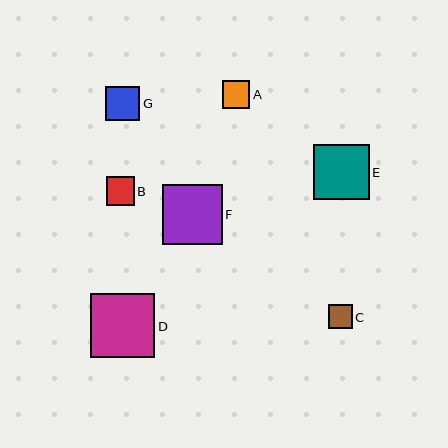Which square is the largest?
Square D is the largest with a size of approximately 64 pixels.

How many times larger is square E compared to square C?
Square E is approximately 2.3 times the size of square C.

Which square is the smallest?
Square C is the smallest with a size of approximately 24 pixels.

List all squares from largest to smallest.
From largest to smallest: D, F, E, G, B, A, C.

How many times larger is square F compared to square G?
Square F is approximately 1.7 times the size of square G.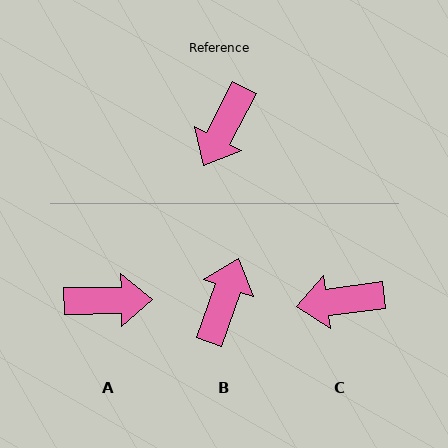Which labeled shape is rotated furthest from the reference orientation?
B, about 172 degrees away.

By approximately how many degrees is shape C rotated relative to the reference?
Approximately 55 degrees clockwise.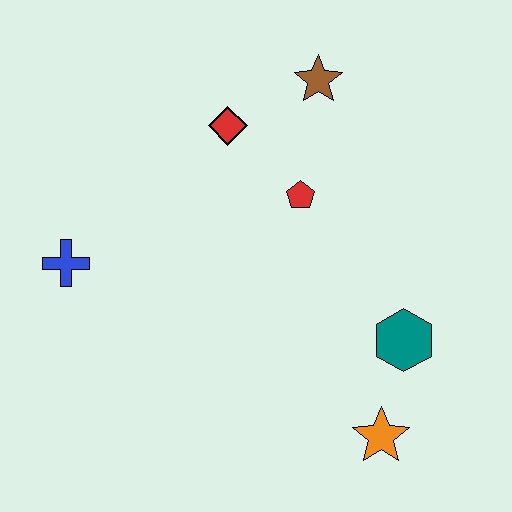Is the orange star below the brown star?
Yes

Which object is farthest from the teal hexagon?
The blue cross is farthest from the teal hexagon.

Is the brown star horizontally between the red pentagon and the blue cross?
No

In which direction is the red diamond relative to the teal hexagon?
The red diamond is above the teal hexagon.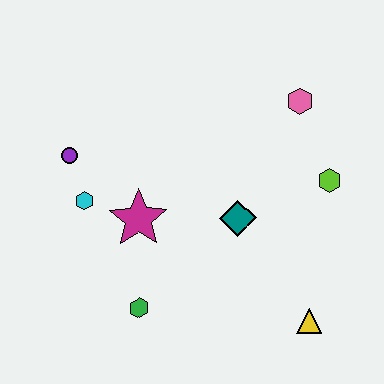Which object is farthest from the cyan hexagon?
The yellow triangle is farthest from the cyan hexagon.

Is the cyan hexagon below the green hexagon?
No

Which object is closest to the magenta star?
The cyan hexagon is closest to the magenta star.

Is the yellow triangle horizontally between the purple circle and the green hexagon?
No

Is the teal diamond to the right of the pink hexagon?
No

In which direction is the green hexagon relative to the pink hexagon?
The green hexagon is below the pink hexagon.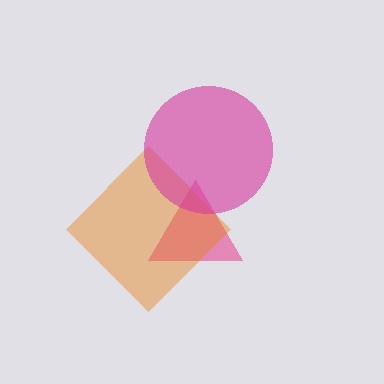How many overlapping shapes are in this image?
There are 3 overlapping shapes in the image.